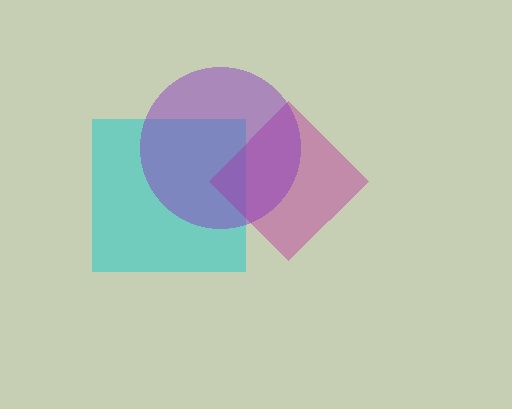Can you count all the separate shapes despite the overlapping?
Yes, there are 3 separate shapes.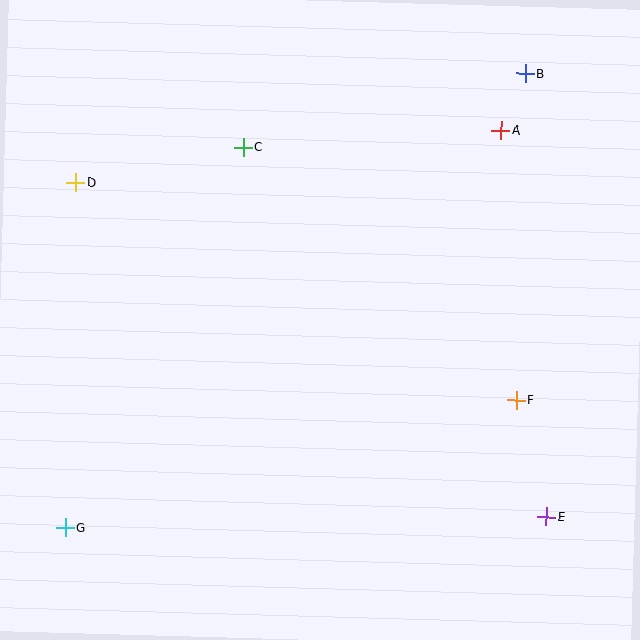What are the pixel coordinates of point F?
Point F is at (516, 400).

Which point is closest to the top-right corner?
Point B is closest to the top-right corner.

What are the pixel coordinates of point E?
Point E is at (546, 517).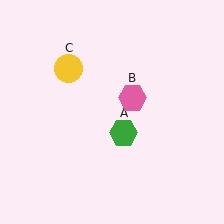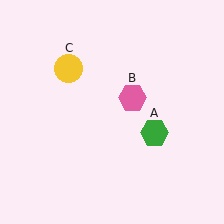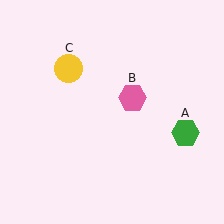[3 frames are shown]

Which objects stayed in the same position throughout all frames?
Pink hexagon (object B) and yellow circle (object C) remained stationary.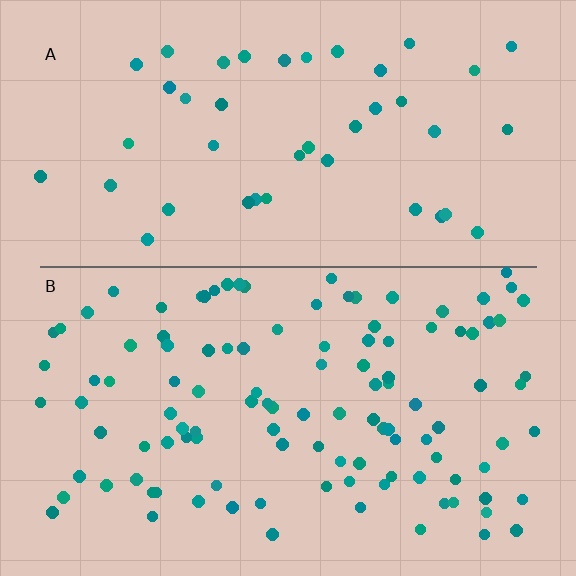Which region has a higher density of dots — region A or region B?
B (the bottom).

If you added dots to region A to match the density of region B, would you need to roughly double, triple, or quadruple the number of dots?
Approximately triple.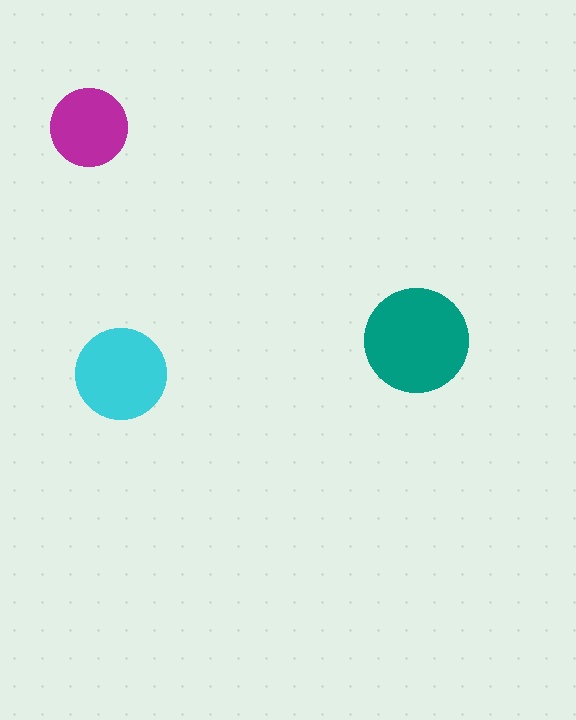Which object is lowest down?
The cyan circle is bottommost.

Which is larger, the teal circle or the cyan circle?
The teal one.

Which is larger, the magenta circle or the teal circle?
The teal one.